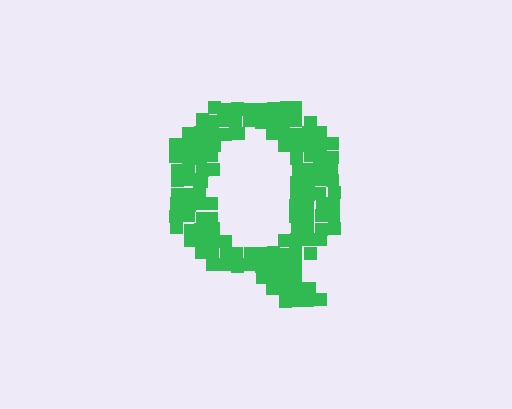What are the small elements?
The small elements are squares.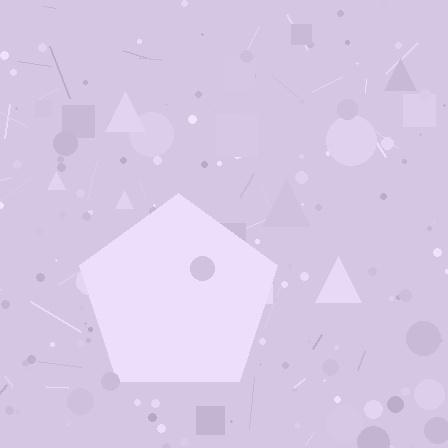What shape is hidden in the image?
A pentagon is hidden in the image.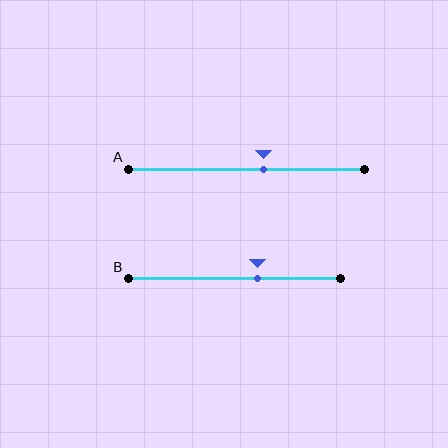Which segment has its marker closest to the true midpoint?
Segment A has its marker closest to the true midpoint.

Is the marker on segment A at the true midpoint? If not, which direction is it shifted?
No, the marker on segment A is shifted to the right by about 7% of the segment length.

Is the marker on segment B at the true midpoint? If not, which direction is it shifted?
No, the marker on segment B is shifted to the right by about 11% of the segment length.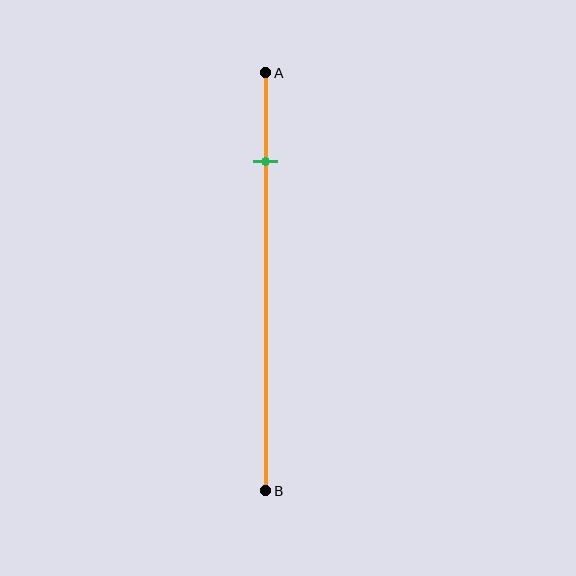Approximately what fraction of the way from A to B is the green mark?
The green mark is approximately 20% of the way from A to B.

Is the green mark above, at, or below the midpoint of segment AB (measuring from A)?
The green mark is above the midpoint of segment AB.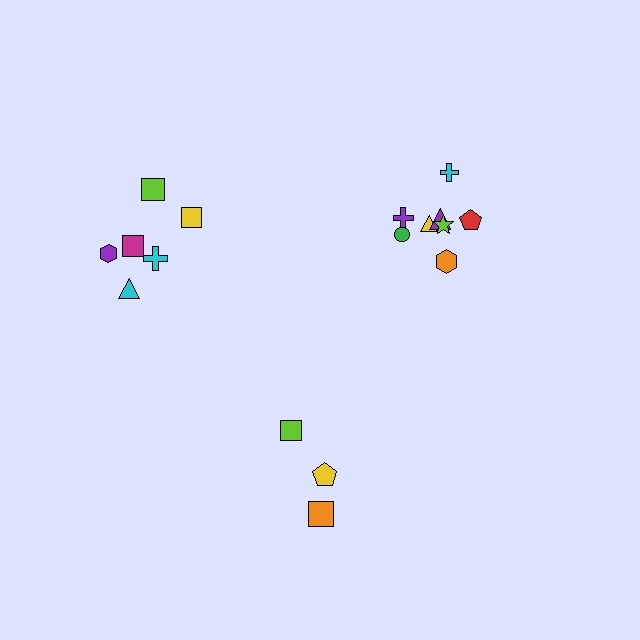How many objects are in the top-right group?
There are 8 objects.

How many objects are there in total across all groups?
There are 17 objects.